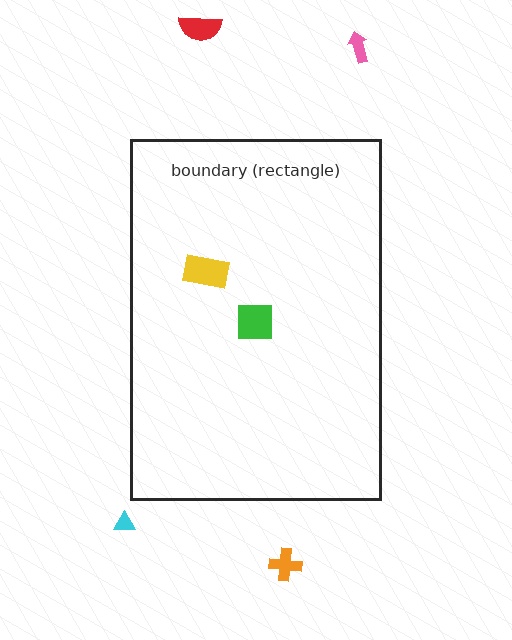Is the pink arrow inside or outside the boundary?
Outside.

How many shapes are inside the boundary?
2 inside, 4 outside.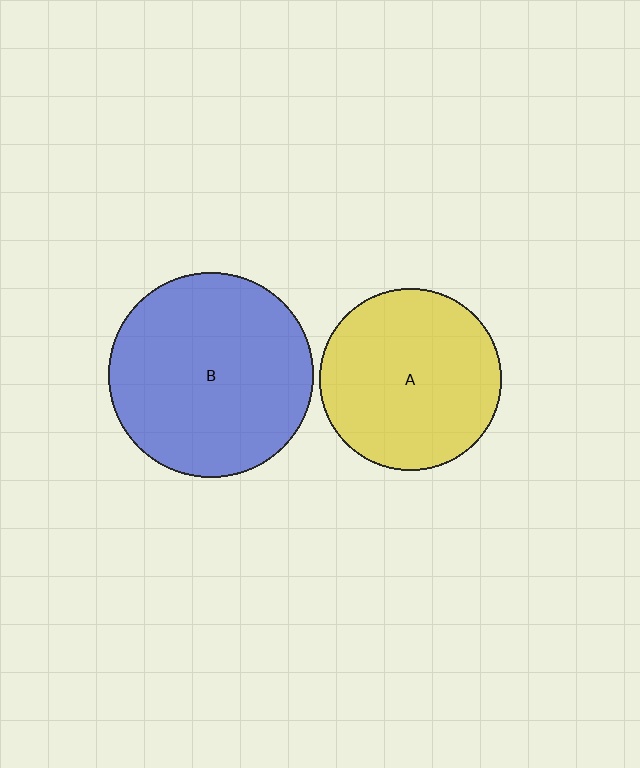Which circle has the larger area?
Circle B (blue).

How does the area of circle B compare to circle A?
Approximately 1.3 times.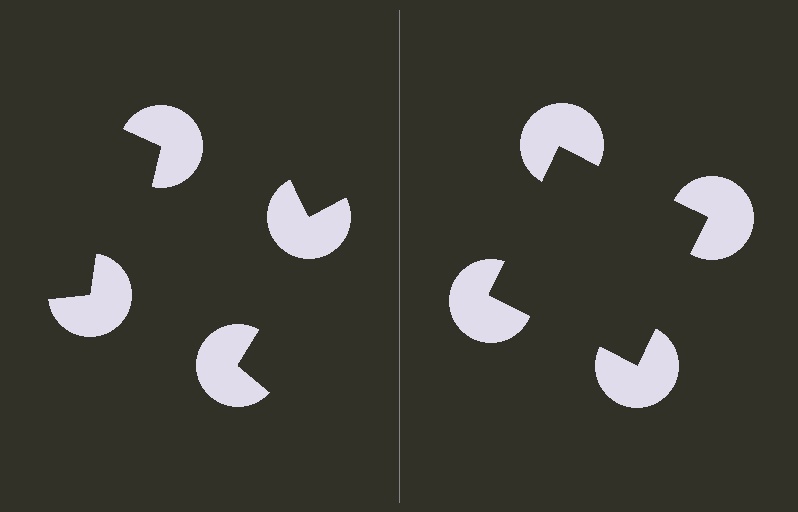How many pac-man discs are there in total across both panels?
8 — 4 on each side.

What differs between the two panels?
The pac-man discs are positioned identically on both sides; only the wedge orientations differ. On the right they align to a square; on the left they are misaligned.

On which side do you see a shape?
An illusory square appears on the right side. On the left side the wedge cuts are rotated, so no coherent shape forms.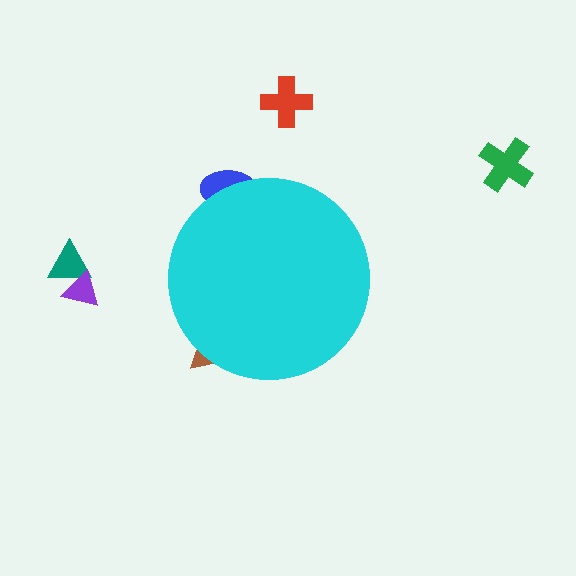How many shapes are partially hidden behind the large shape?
2 shapes are partially hidden.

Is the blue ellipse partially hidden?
Yes, the blue ellipse is partially hidden behind the cyan circle.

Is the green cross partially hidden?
No, the green cross is fully visible.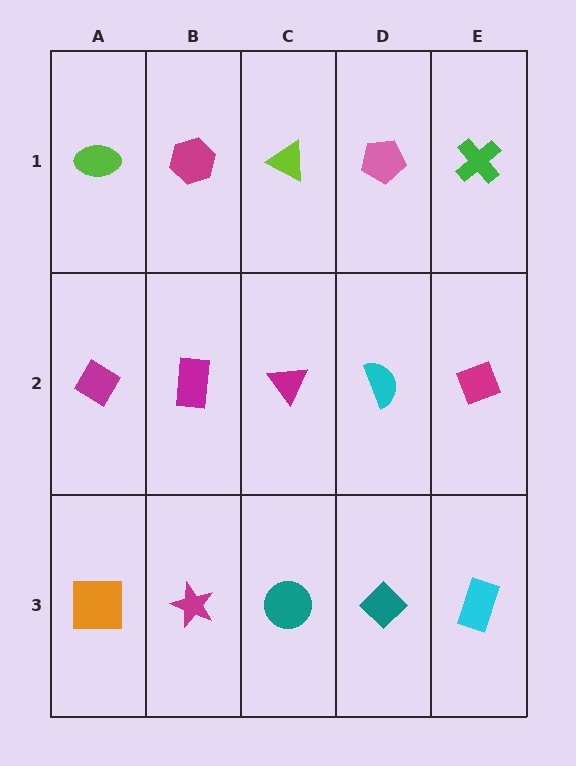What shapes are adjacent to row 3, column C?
A magenta triangle (row 2, column C), a magenta star (row 3, column B), a teal diamond (row 3, column D).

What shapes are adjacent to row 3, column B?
A magenta rectangle (row 2, column B), an orange square (row 3, column A), a teal circle (row 3, column C).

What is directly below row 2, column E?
A cyan rectangle.